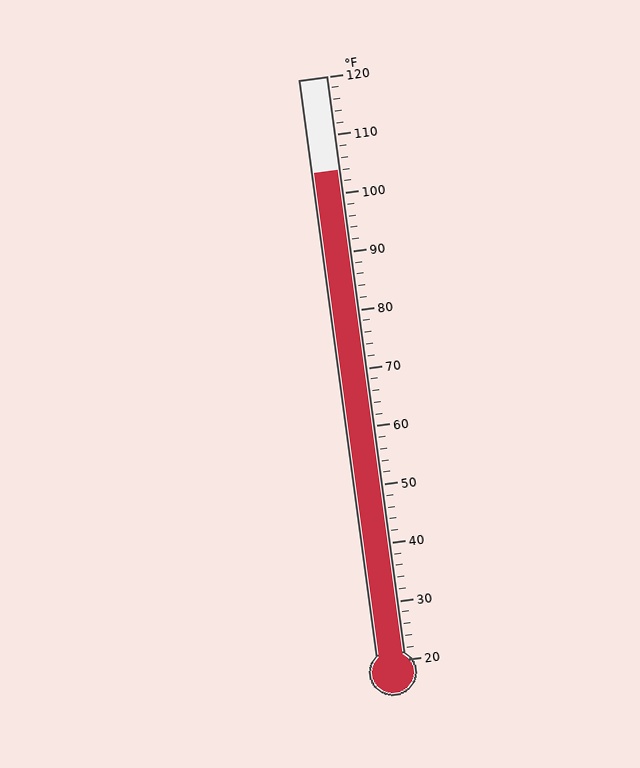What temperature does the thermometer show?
The thermometer shows approximately 104°F.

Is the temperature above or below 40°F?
The temperature is above 40°F.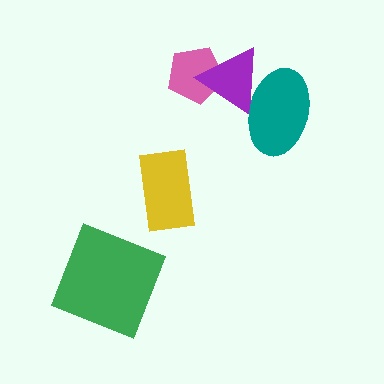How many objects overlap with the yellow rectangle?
0 objects overlap with the yellow rectangle.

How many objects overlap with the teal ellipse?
1 object overlaps with the teal ellipse.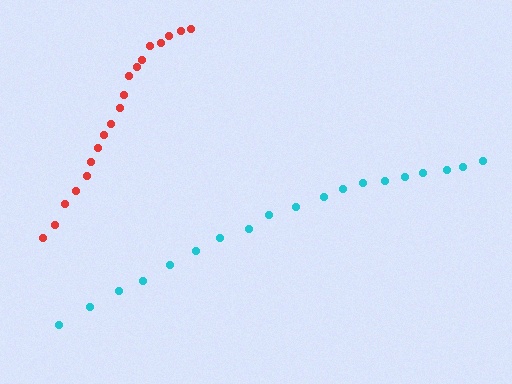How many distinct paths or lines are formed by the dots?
There are 2 distinct paths.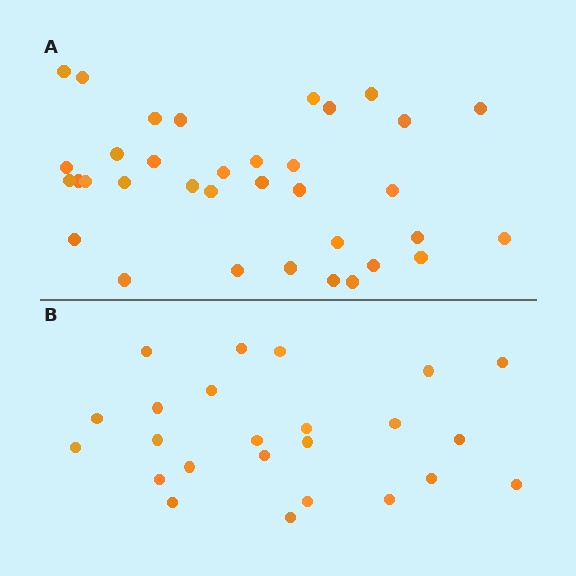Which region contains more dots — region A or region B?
Region A (the top region) has more dots.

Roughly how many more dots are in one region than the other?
Region A has roughly 12 or so more dots than region B.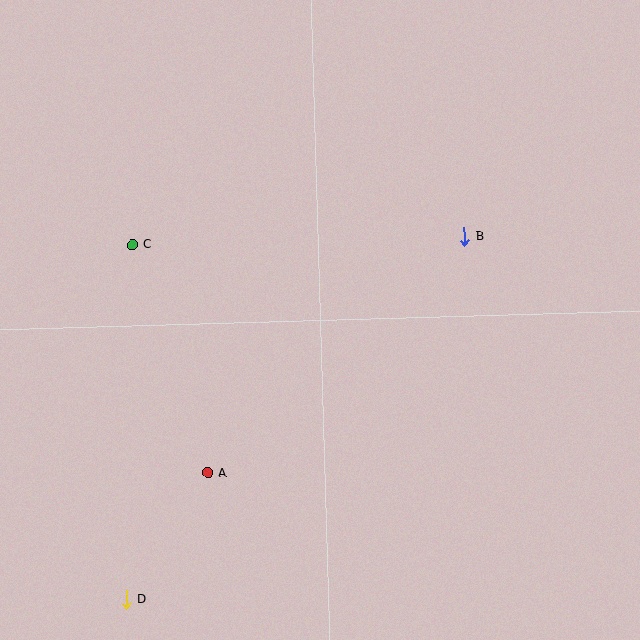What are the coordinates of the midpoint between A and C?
The midpoint between A and C is at (170, 359).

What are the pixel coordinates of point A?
Point A is at (207, 473).